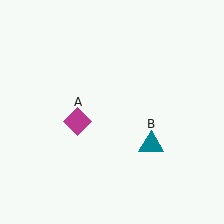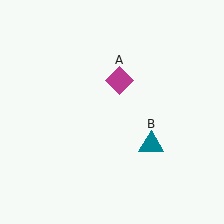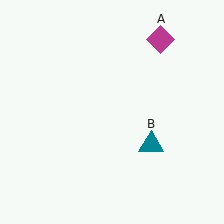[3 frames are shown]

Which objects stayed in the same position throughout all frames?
Teal triangle (object B) remained stationary.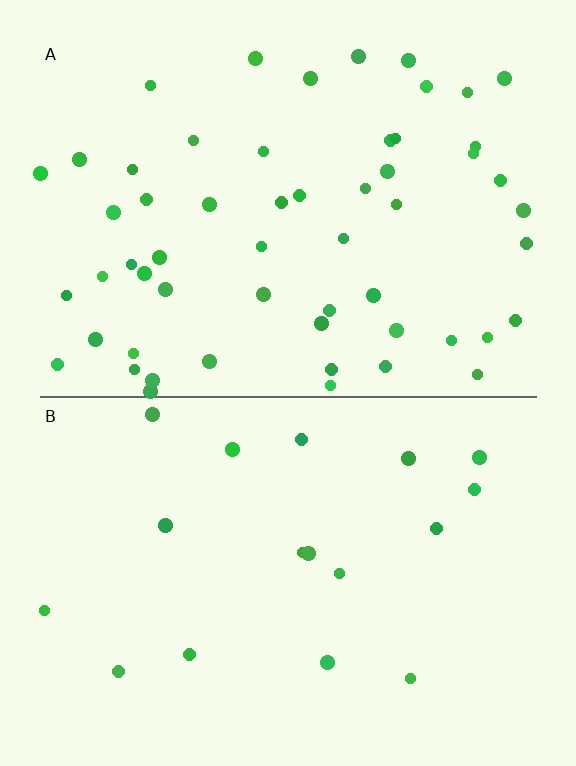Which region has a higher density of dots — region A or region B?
A (the top).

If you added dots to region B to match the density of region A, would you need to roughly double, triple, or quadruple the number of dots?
Approximately triple.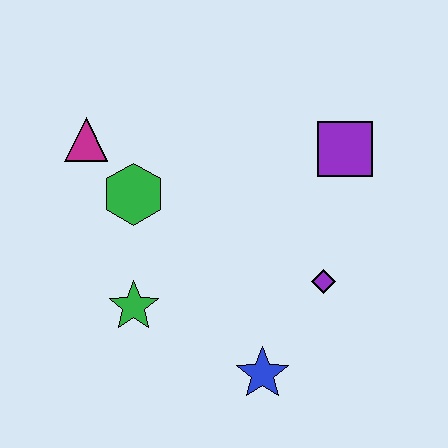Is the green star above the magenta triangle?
No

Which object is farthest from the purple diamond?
The magenta triangle is farthest from the purple diamond.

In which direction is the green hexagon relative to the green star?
The green hexagon is above the green star.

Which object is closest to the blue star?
The purple diamond is closest to the blue star.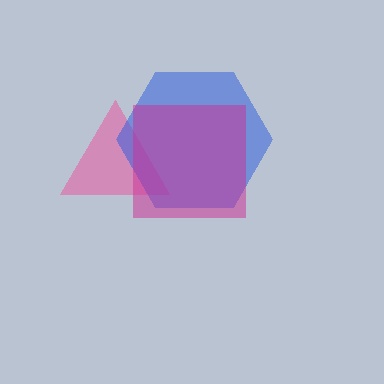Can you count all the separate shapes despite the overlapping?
Yes, there are 3 separate shapes.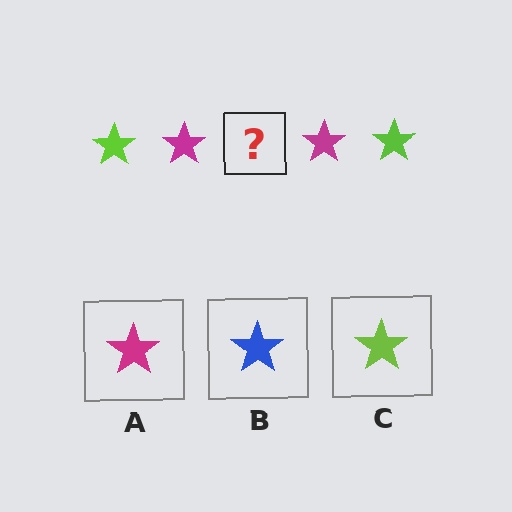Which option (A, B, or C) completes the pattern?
C.